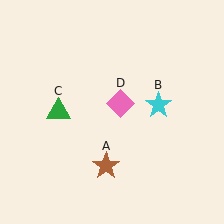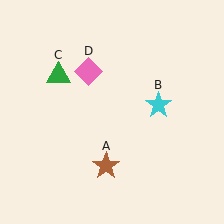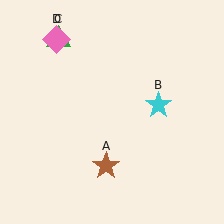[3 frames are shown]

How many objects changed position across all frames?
2 objects changed position: green triangle (object C), pink diamond (object D).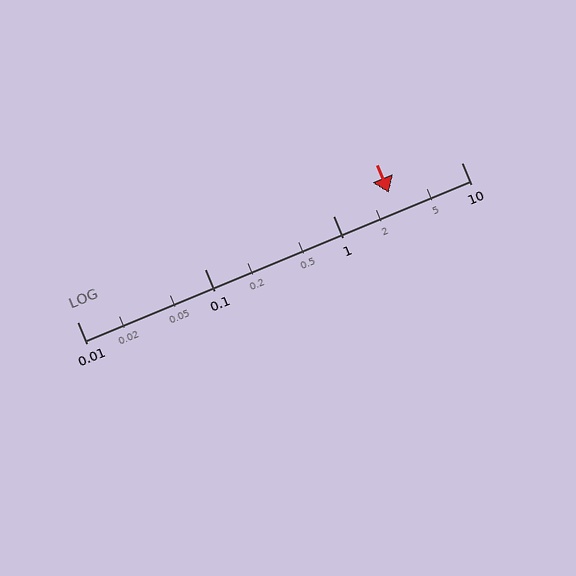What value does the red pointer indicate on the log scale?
The pointer indicates approximately 2.7.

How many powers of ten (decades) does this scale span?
The scale spans 3 decades, from 0.01 to 10.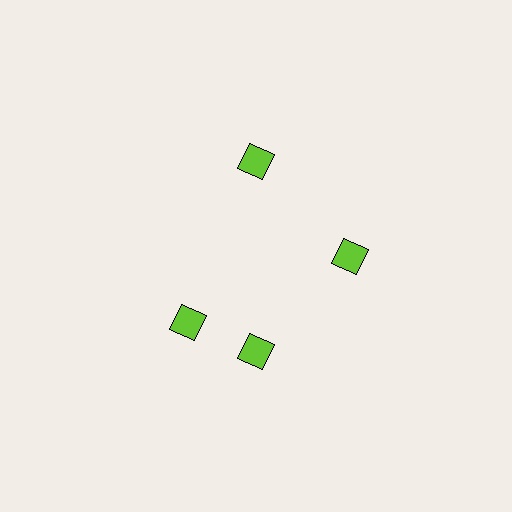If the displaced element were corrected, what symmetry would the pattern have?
It would have 4-fold rotational symmetry — the pattern would map onto itself every 90 degrees.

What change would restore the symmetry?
The symmetry would be restored by rotating it back into even spacing with its neighbors so that all 4 diamonds sit at equal angles and equal distance from the center.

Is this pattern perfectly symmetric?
No. The 4 lime diamonds are arranged in a ring, but one element near the 9 o'clock position is rotated out of alignment along the ring, breaking the 4-fold rotational symmetry.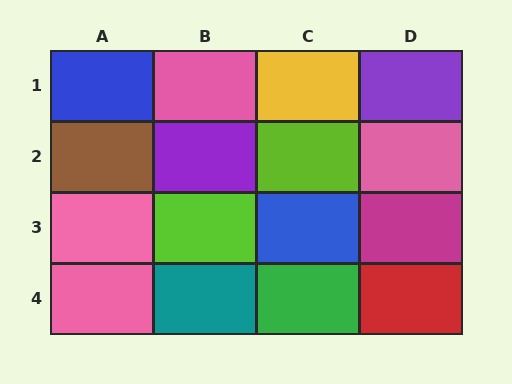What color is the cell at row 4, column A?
Pink.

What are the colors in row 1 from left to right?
Blue, pink, yellow, purple.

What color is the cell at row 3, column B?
Lime.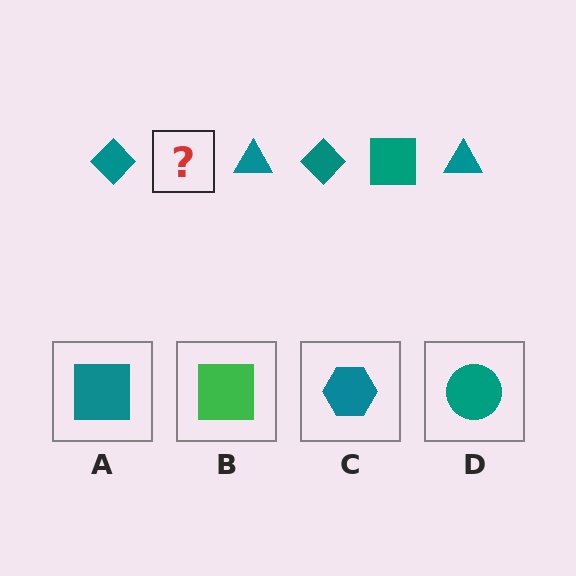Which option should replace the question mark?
Option A.